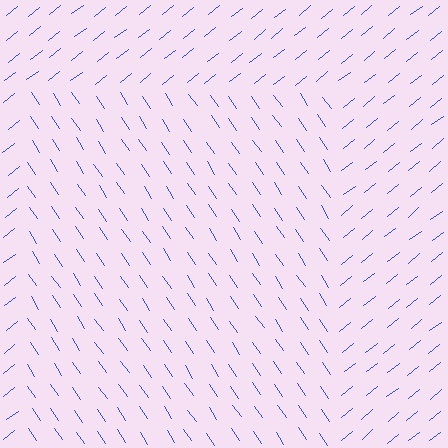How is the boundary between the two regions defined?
The boundary is defined purely by a change in line orientation (approximately 85 degrees difference). All lines are the same color and thickness.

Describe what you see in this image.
The image is filled with small blue line segments. A rectangle region in the image has lines oriented differently from the surrounding lines, creating a visible texture boundary.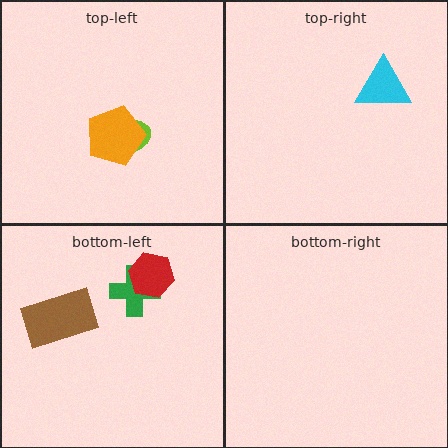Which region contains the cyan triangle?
The top-right region.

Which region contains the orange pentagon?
The top-left region.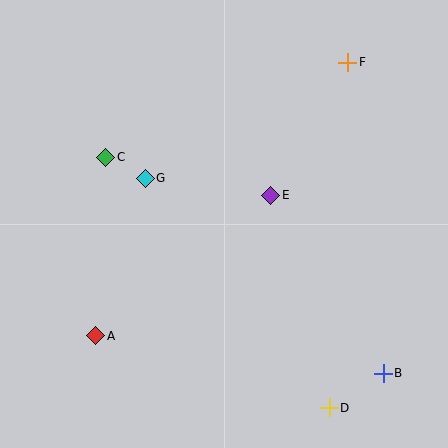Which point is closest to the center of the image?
Point E at (271, 195) is closest to the center.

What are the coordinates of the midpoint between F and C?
The midpoint between F and C is at (227, 110).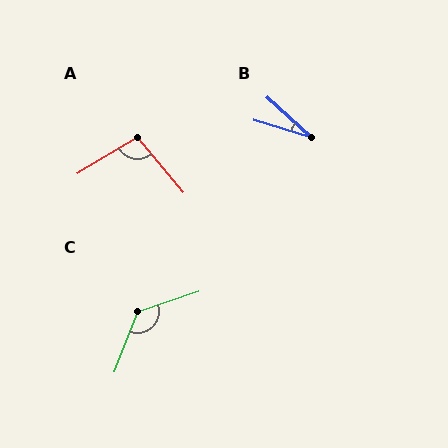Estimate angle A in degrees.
Approximately 98 degrees.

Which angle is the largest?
C, at approximately 130 degrees.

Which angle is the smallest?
B, at approximately 25 degrees.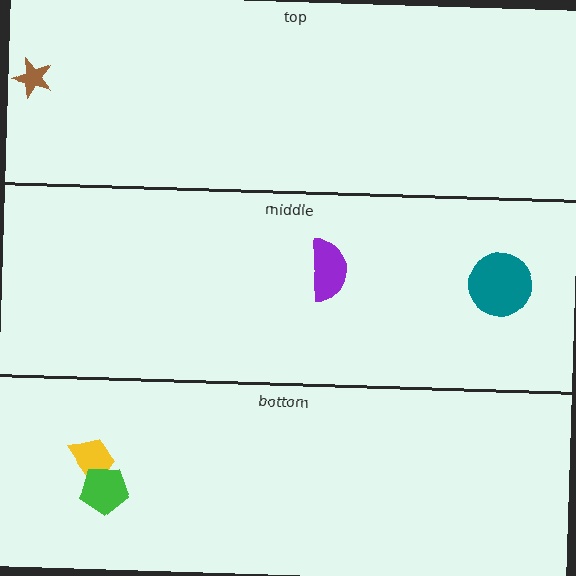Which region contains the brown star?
The top region.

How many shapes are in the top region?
1.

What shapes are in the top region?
The brown star.